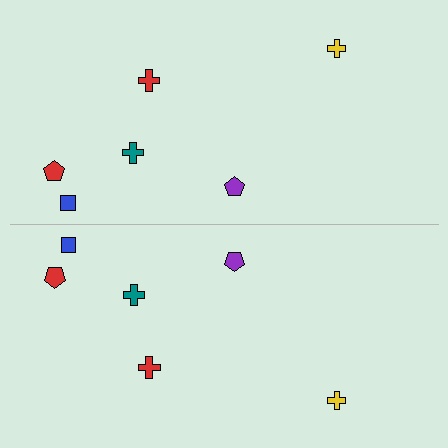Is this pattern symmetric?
Yes, this pattern has bilateral (reflection) symmetry.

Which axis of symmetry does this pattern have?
The pattern has a horizontal axis of symmetry running through the center of the image.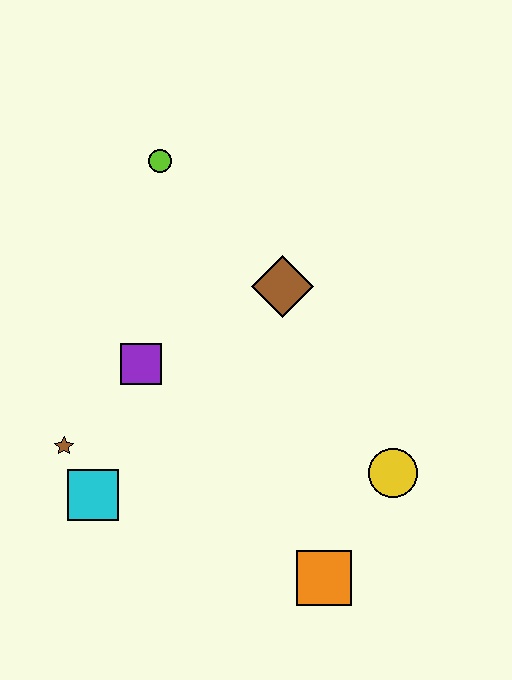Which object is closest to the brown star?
The cyan square is closest to the brown star.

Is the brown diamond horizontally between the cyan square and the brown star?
No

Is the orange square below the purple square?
Yes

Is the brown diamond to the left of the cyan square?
No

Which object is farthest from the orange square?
The lime circle is farthest from the orange square.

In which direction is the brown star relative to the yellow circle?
The brown star is to the left of the yellow circle.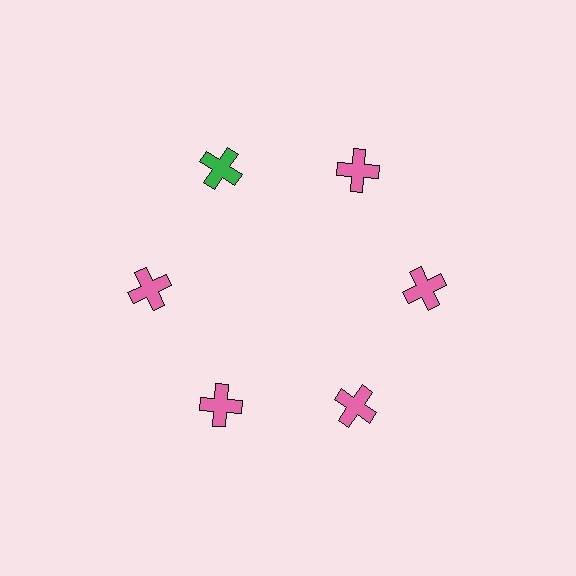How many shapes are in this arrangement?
There are 6 shapes arranged in a ring pattern.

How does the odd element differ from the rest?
It has a different color: green instead of pink.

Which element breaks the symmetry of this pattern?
The green cross at roughly the 11 o'clock position breaks the symmetry. All other shapes are pink crosses.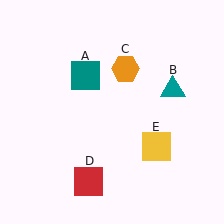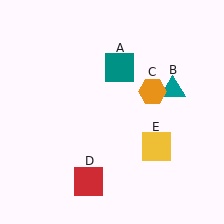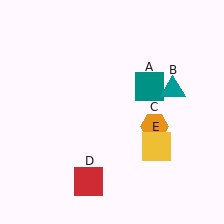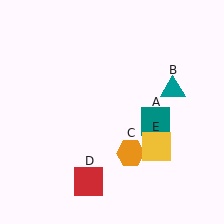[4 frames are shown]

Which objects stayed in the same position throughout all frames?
Teal triangle (object B) and red square (object D) and yellow square (object E) remained stationary.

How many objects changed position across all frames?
2 objects changed position: teal square (object A), orange hexagon (object C).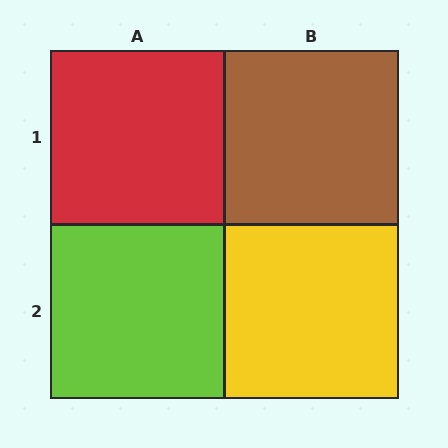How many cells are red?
1 cell is red.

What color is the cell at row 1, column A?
Red.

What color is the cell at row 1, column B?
Brown.